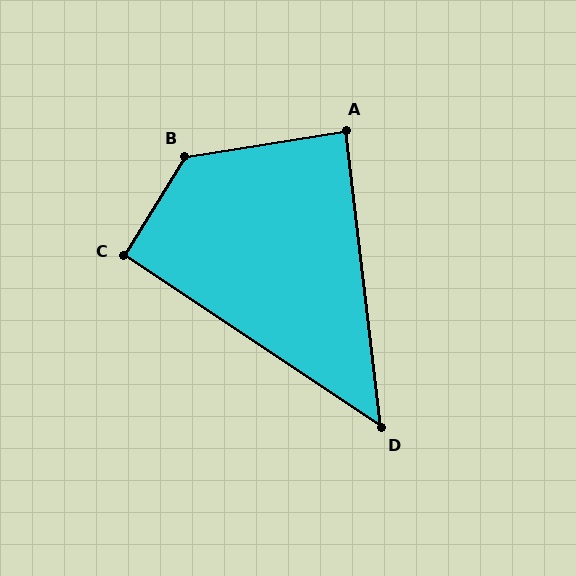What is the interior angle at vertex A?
Approximately 88 degrees (approximately right).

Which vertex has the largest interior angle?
B, at approximately 130 degrees.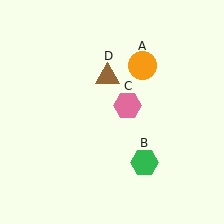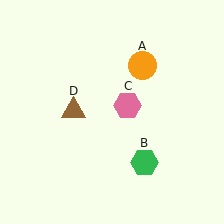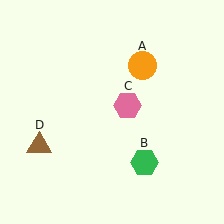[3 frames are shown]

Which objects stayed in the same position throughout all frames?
Orange circle (object A) and green hexagon (object B) and pink hexagon (object C) remained stationary.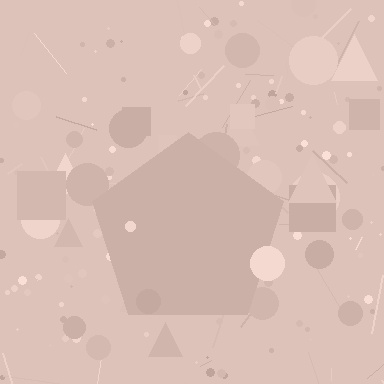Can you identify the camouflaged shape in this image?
The camouflaged shape is a pentagon.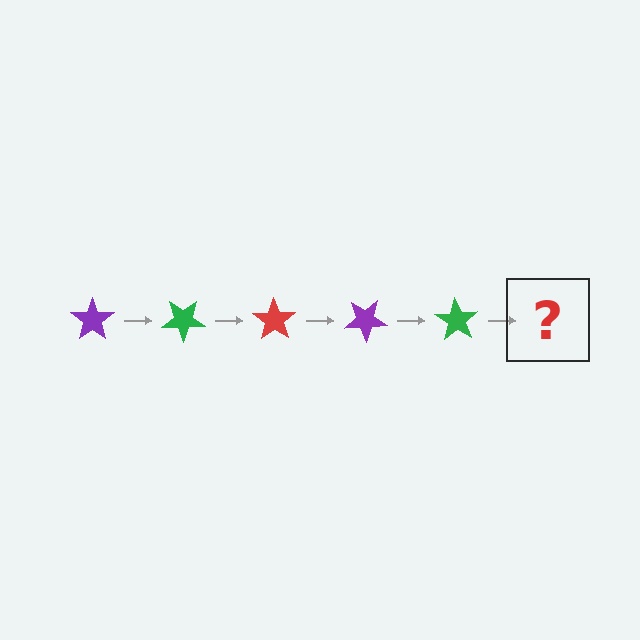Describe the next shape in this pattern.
It should be a red star, rotated 175 degrees from the start.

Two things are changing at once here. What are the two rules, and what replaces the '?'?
The two rules are that it rotates 35 degrees each step and the color cycles through purple, green, and red. The '?' should be a red star, rotated 175 degrees from the start.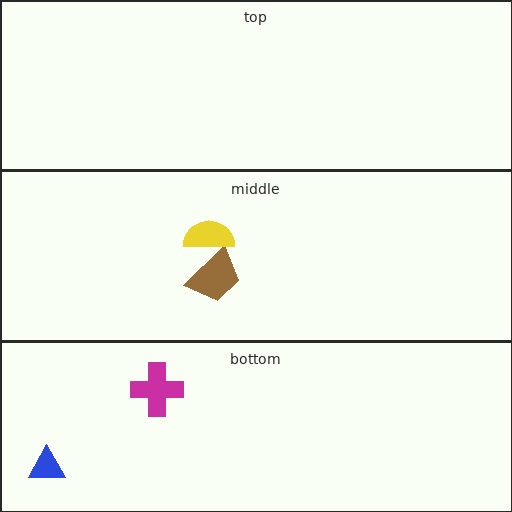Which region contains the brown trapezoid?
The middle region.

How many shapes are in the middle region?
2.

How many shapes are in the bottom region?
2.